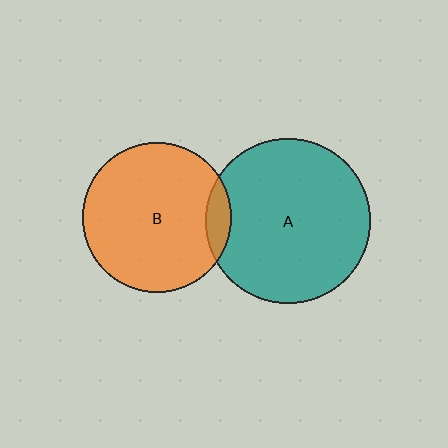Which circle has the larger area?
Circle A (teal).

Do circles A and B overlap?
Yes.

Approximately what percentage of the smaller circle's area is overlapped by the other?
Approximately 10%.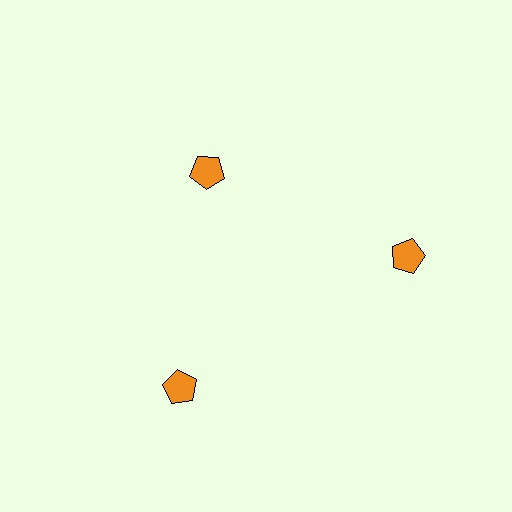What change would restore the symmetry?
The symmetry would be restored by moving it outward, back onto the ring so that all 3 pentagons sit at equal angles and equal distance from the center.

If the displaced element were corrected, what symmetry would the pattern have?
It would have 3-fold rotational symmetry — the pattern would map onto itself every 120 degrees.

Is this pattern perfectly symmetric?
No. The 3 orange pentagons are arranged in a ring, but one element near the 11 o'clock position is pulled inward toward the center, breaking the 3-fold rotational symmetry.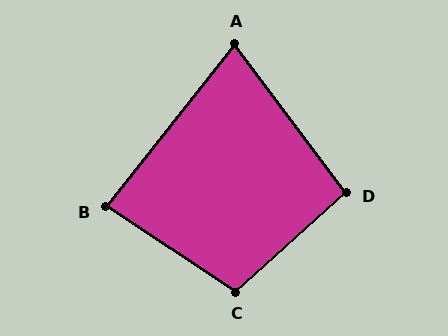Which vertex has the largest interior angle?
C, at approximately 105 degrees.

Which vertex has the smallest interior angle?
A, at approximately 75 degrees.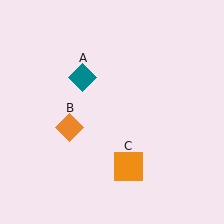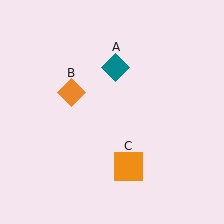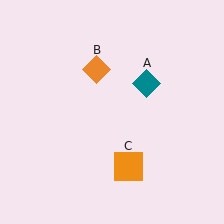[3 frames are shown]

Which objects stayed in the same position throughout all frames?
Orange square (object C) remained stationary.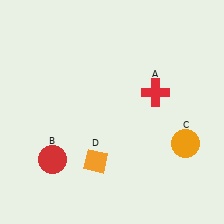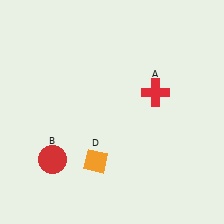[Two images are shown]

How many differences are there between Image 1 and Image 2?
There is 1 difference between the two images.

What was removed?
The orange circle (C) was removed in Image 2.